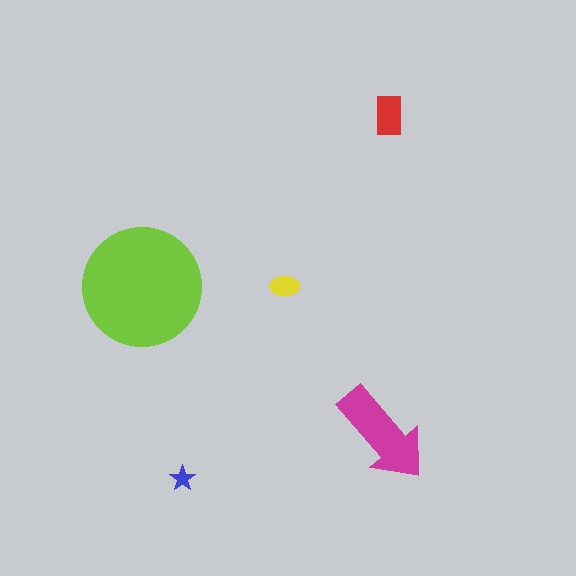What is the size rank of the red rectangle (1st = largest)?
3rd.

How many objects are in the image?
There are 5 objects in the image.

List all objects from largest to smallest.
The lime circle, the magenta arrow, the red rectangle, the yellow ellipse, the blue star.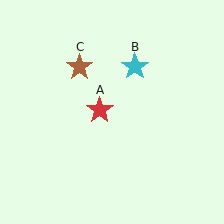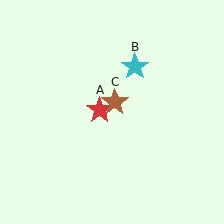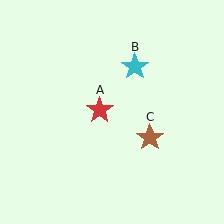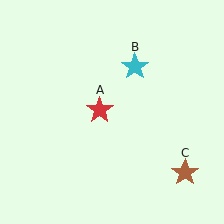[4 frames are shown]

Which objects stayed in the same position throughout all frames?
Red star (object A) and cyan star (object B) remained stationary.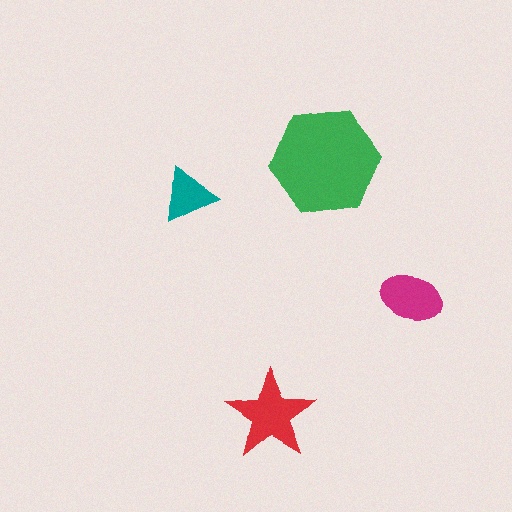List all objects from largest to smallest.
The green hexagon, the red star, the magenta ellipse, the teal triangle.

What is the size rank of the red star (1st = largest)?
2nd.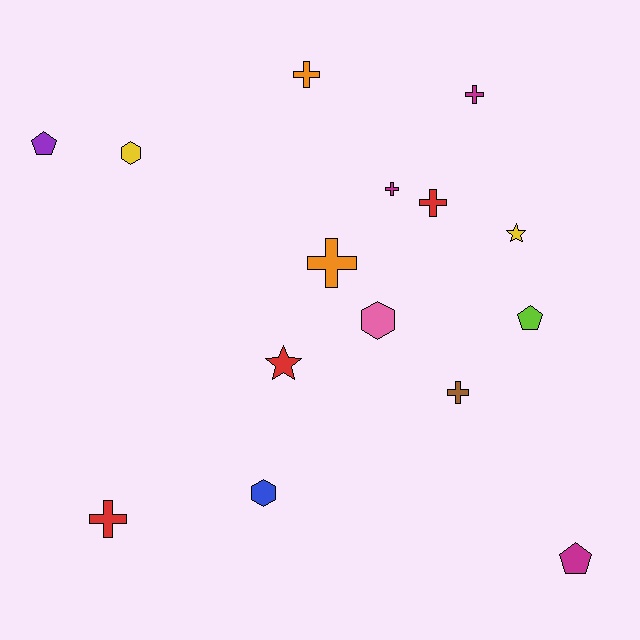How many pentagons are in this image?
There are 3 pentagons.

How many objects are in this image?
There are 15 objects.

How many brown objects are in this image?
There is 1 brown object.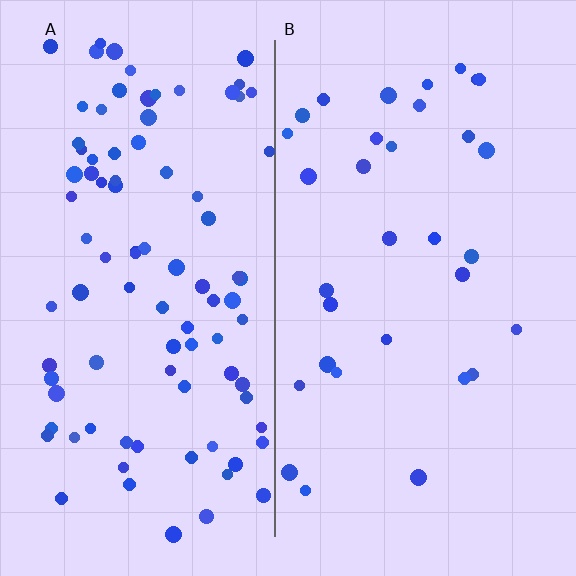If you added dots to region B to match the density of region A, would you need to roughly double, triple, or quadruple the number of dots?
Approximately triple.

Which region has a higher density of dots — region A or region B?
A (the left).